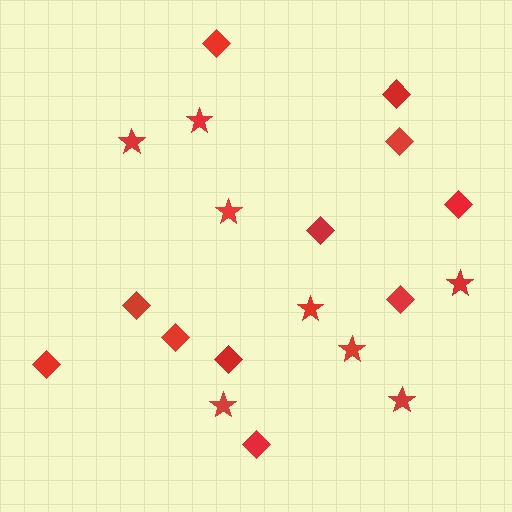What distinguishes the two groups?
There are 2 groups: one group of diamonds (11) and one group of stars (8).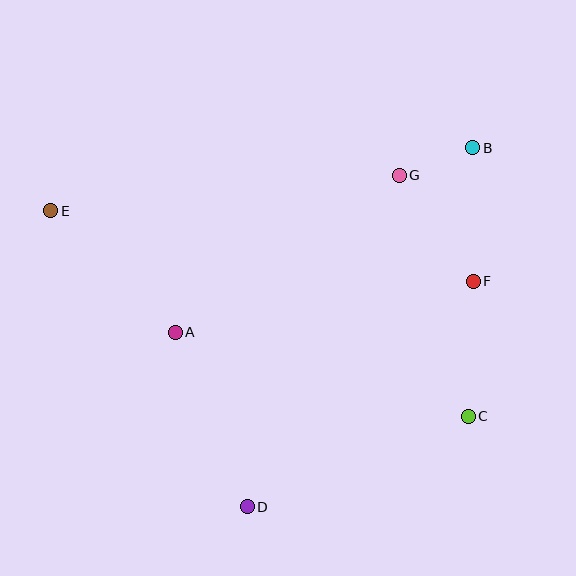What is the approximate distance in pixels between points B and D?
The distance between B and D is approximately 424 pixels.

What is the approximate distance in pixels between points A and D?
The distance between A and D is approximately 189 pixels.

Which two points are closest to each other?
Points B and G are closest to each other.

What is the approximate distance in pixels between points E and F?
The distance between E and F is approximately 429 pixels.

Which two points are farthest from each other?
Points C and E are farthest from each other.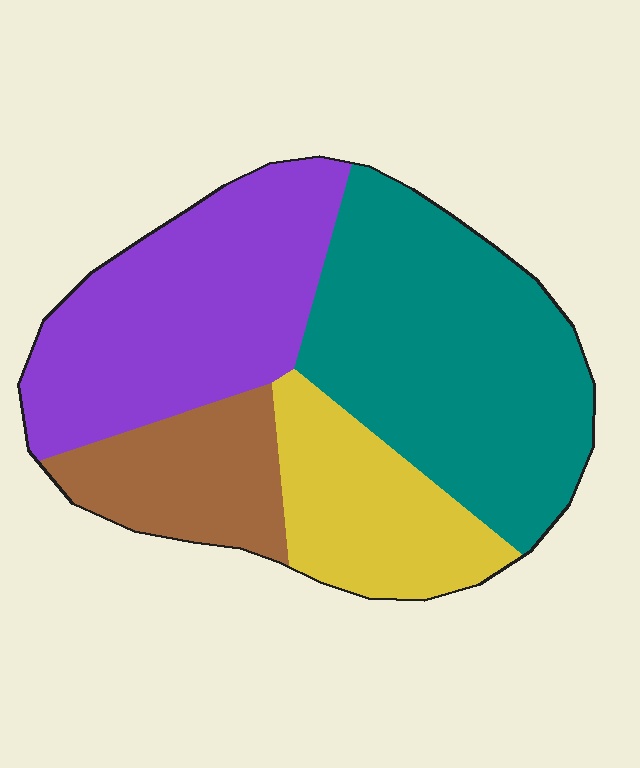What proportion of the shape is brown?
Brown covers about 15% of the shape.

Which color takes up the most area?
Teal, at roughly 40%.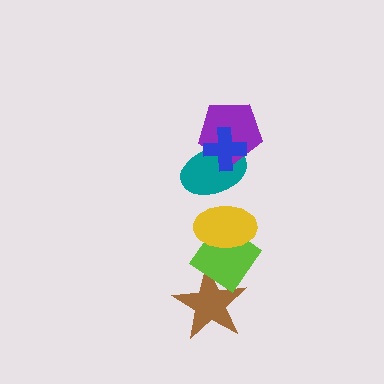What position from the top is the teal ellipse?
The teal ellipse is 3rd from the top.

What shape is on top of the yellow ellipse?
The teal ellipse is on top of the yellow ellipse.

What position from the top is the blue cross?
The blue cross is 1st from the top.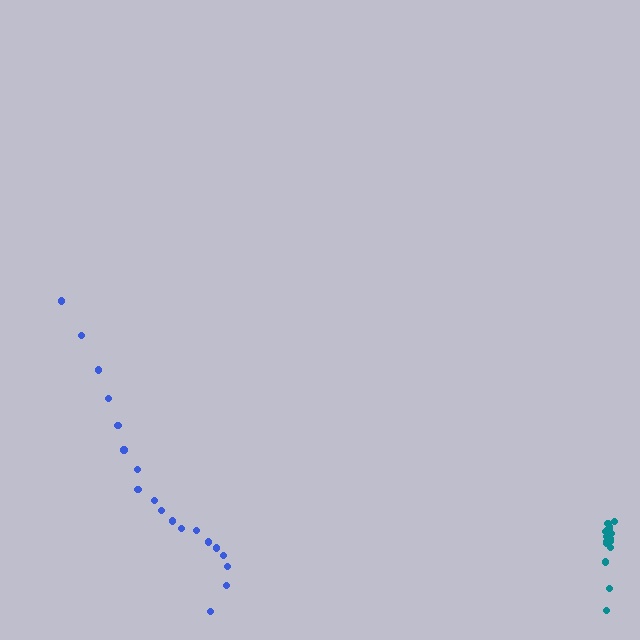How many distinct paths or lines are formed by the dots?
There are 2 distinct paths.